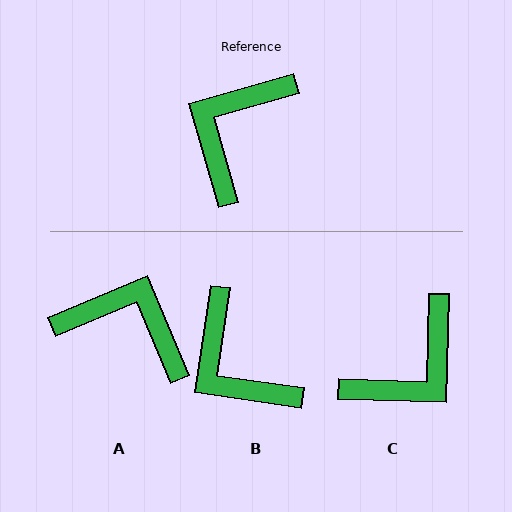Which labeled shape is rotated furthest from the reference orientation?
C, about 163 degrees away.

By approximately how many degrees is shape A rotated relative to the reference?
Approximately 83 degrees clockwise.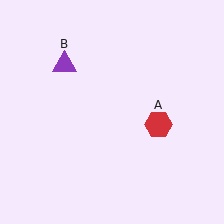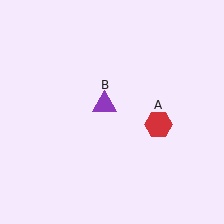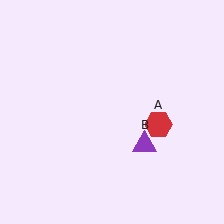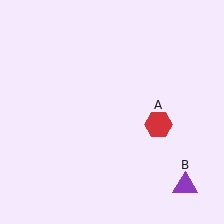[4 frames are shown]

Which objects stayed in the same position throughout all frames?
Red hexagon (object A) remained stationary.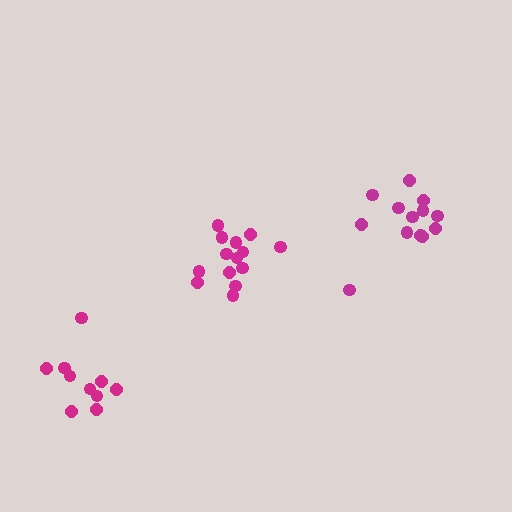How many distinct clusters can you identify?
There are 3 distinct clusters.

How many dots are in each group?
Group 1: 10 dots, Group 2: 14 dots, Group 3: 13 dots (37 total).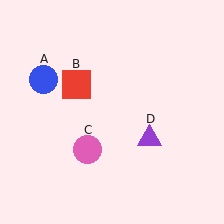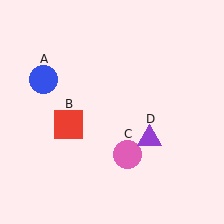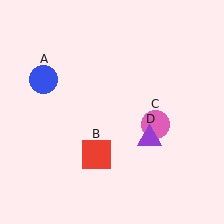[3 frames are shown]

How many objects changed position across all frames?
2 objects changed position: red square (object B), pink circle (object C).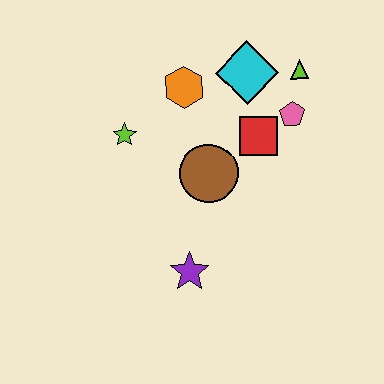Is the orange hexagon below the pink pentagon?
No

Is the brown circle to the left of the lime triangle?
Yes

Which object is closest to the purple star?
The brown circle is closest to the purple star.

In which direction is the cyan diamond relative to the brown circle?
The cyan diamond is above the brown circle.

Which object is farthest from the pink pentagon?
The purple star is farthest from the pink pentagon.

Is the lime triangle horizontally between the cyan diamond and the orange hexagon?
No